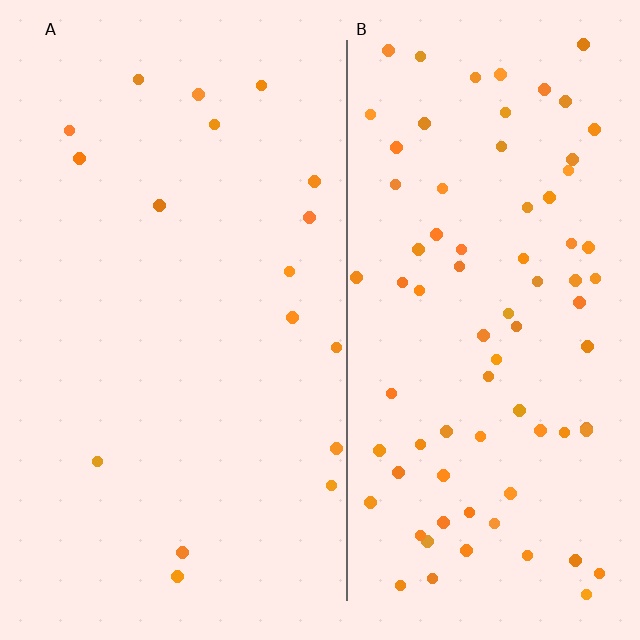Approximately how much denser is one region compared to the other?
Approximately 4.6× — region B over region A.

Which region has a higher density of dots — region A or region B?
B (the right).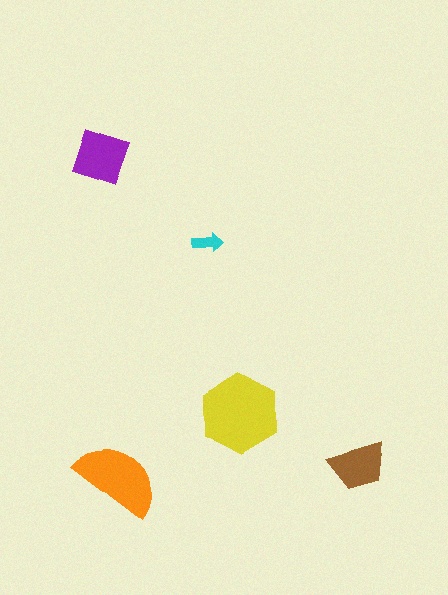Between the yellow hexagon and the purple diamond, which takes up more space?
The yellow hexagon.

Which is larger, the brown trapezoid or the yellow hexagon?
The yellow hexagon.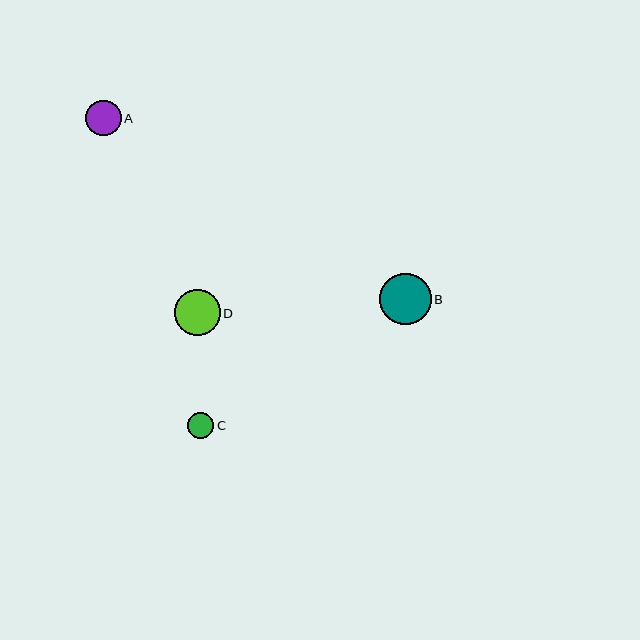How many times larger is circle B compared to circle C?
Circle B is approximately 2.0 times the size of circle C.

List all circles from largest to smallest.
From largest to smallest: B, D, A, C.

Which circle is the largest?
Circle B is the largest with a size of approximately 52 pixels.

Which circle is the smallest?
Circle C is the smallest with a size of approximately 26 pixels.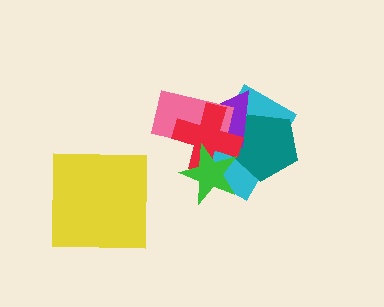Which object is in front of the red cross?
The green star is in front of the red cross.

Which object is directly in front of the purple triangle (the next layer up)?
The pink rectangle is directly in front of the purple triangle.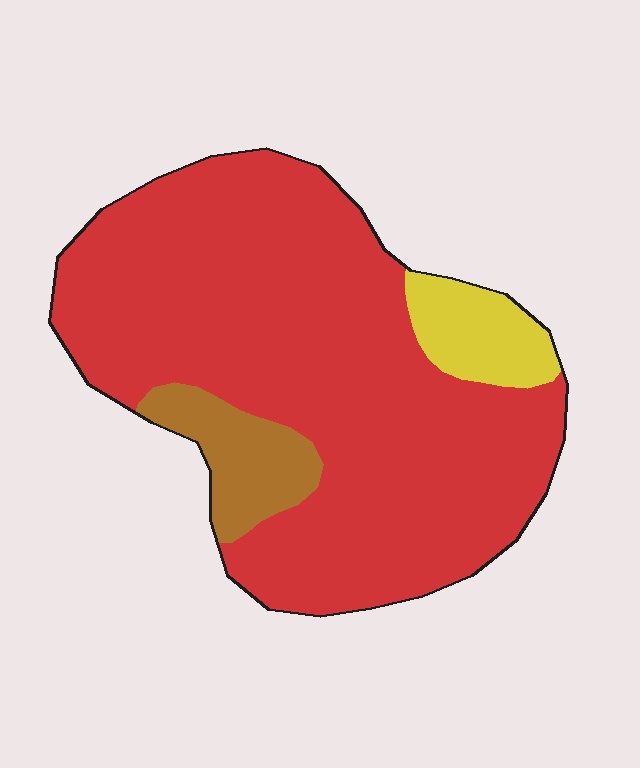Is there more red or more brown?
Red.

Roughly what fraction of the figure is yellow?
Yellow covers about 10% of the figure.